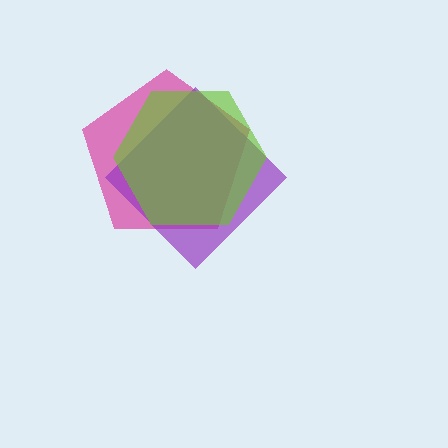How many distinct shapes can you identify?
There are 3 distinct shapes: a magenta pentagon, a purple diamond, a lime hexagon.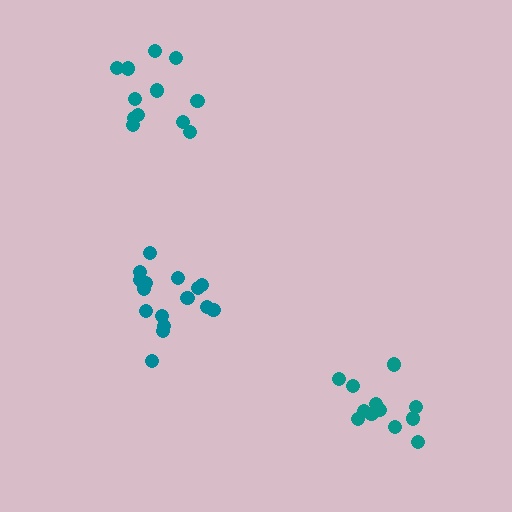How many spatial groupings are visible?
There are 3 spatial groupings.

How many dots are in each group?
Group 1: 12 dots, Group 2: 16 dots, Group 3: 12 dots (40 total).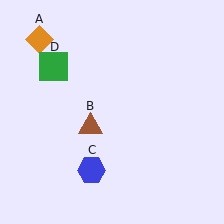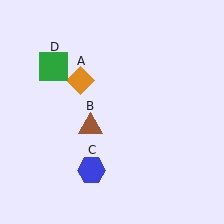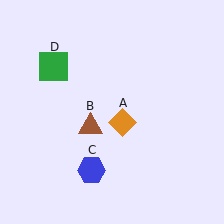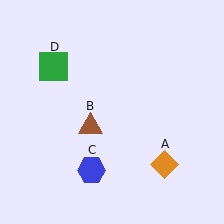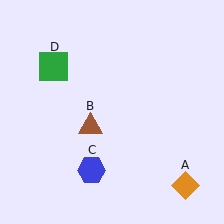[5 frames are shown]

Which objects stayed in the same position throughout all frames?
Brown triangle (object B) and blue hexagon (object C) and green square (object D) remained stationary.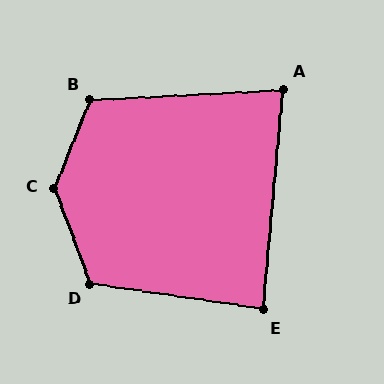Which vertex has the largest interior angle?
C, at approximately 138 degrees.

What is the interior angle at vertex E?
Approximately 87 degrees (approximately right).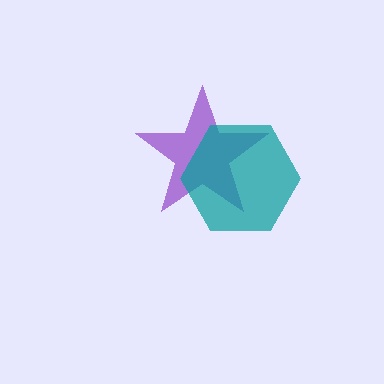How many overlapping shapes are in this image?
There are 2 overlapping shapes in the image.